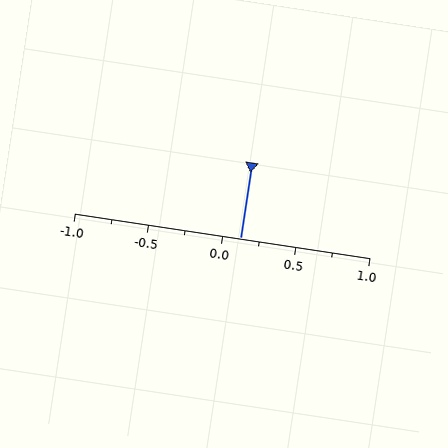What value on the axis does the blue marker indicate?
The marker indicates approximately 0.12.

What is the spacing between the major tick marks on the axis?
The major ticks are spaced 0.5 apart.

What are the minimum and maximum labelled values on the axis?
The axis runs from -1.0 to 1.0.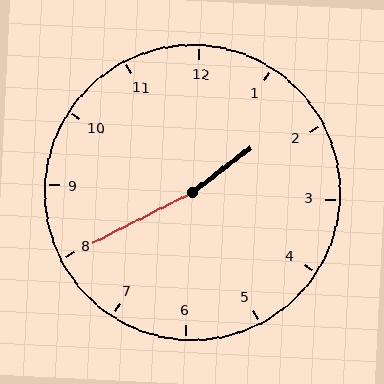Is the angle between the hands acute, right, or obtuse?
It is obtuse.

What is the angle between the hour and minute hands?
Approximately 170 degrees.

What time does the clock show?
1:40.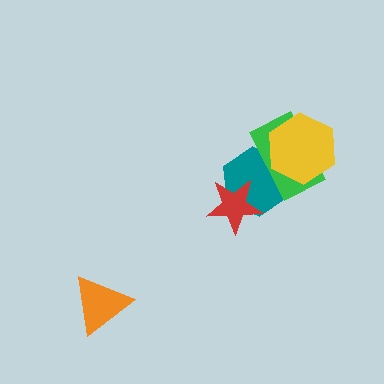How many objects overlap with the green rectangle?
2 objects overlap with the green rectangle.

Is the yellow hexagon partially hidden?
No, no other shape covers it.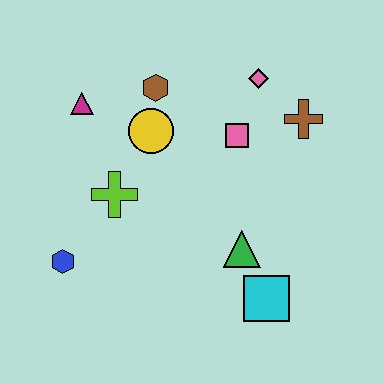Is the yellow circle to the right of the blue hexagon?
Yes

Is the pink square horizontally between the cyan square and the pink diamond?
No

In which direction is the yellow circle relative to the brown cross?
The yellow circle is to the left of the brown cross.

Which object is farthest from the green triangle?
The magenta triangle is farthest from the green triangle.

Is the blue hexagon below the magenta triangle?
Yes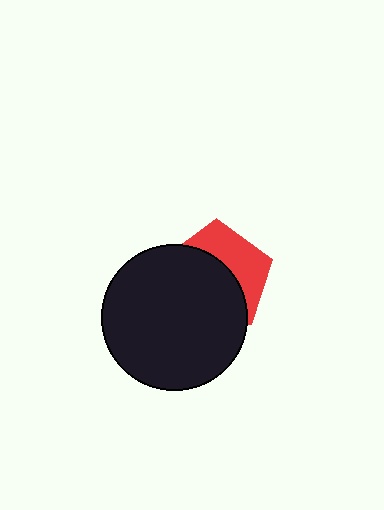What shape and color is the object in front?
The object in front is a black circle.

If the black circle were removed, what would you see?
You would see the complete red pentagon.